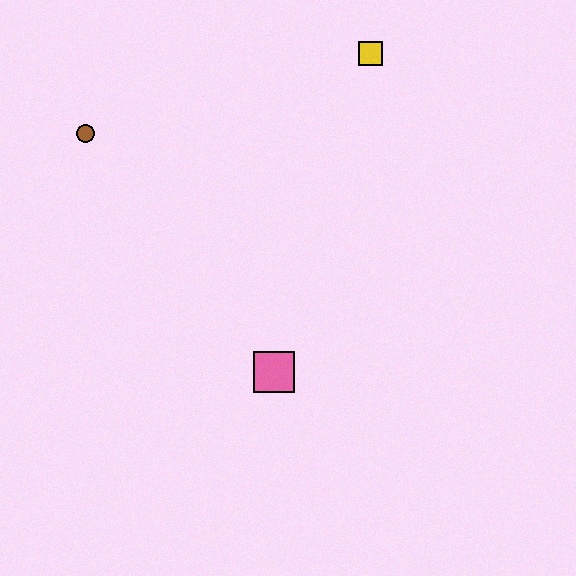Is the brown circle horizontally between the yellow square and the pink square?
No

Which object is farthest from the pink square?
The yellow square is farthest from the pink square.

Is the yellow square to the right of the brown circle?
Yes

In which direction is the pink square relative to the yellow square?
The pink square is below the yellow square.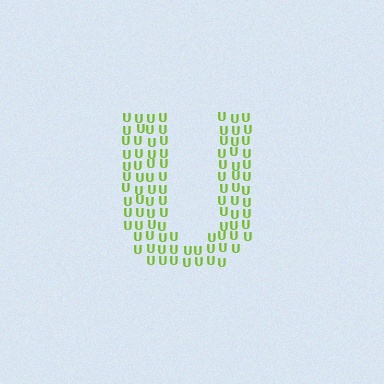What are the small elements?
The small elements are letter U's.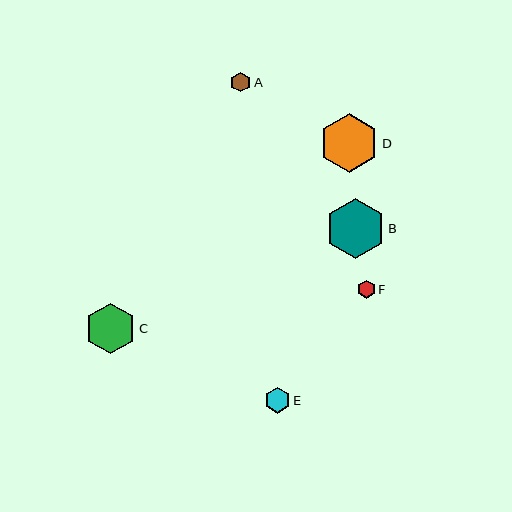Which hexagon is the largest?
Hexagon B is the largest with a size of approximately 60 pixels.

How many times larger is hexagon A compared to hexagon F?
Hexagon A is approximately 1.1 times the size of hexagon F.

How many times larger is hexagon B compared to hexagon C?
Hexagon B is approximately 1.2 times the size of hexagon C.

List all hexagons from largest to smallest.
From largest to smallest: B, D, C, E, A, F.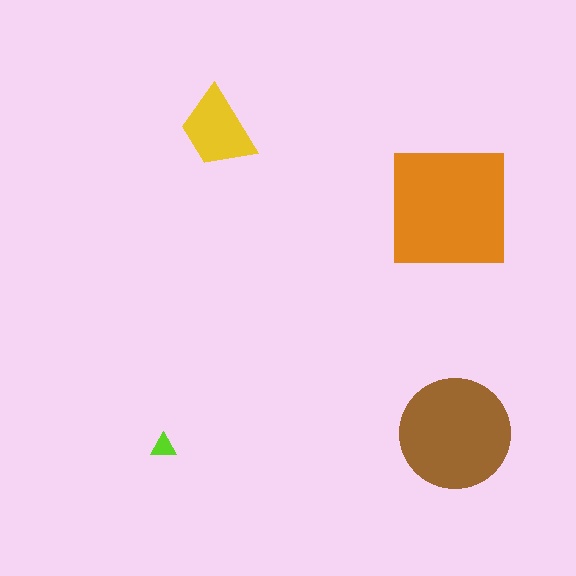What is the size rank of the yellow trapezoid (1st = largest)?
3rd.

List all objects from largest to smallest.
The orange square, the brown circle, the yellow trapezoid, the lime triangle.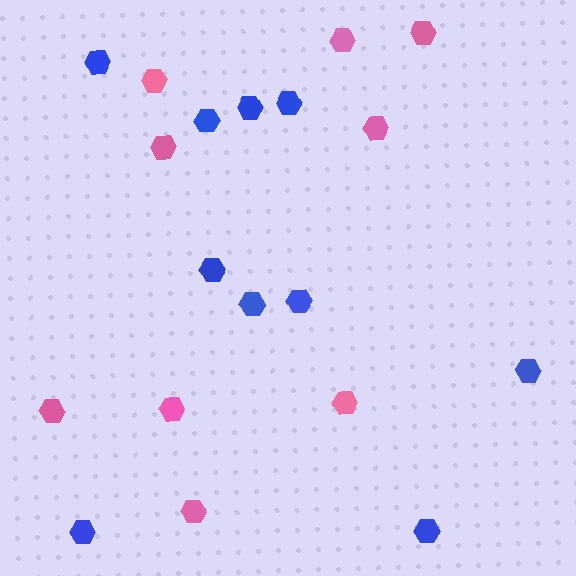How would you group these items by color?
There are 2 groups: one group of blue hexagons (10) and one group of pink hexagons (9).